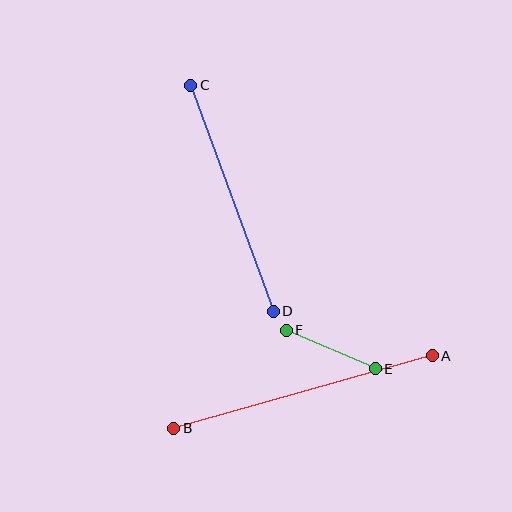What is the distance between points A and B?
The distance is approximately 268 pixels.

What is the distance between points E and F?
The distance is approximately 97 pixels.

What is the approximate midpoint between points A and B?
The midpoint is at approximately (303, 392) pixels.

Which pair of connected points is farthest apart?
Points A and B are farthest apart.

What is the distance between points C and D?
The distance is approximately 240 pixels.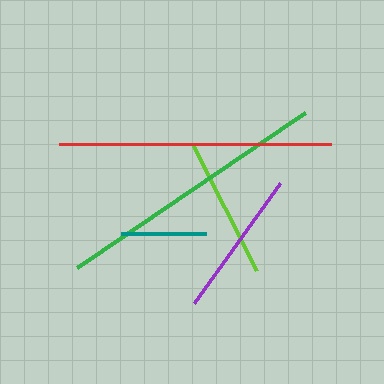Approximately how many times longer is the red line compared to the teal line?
The red line is approximately 3.2 times the length of the teal line.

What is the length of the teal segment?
The teal segment is approximately 84 pixels long.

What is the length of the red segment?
The red segment is approximately 272 pixels long.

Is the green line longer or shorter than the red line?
The green line is longer than the red line.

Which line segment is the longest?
The green line is the longest at approximately 275 pixels.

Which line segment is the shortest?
The teal line is the shortest at approximately 84 pixels.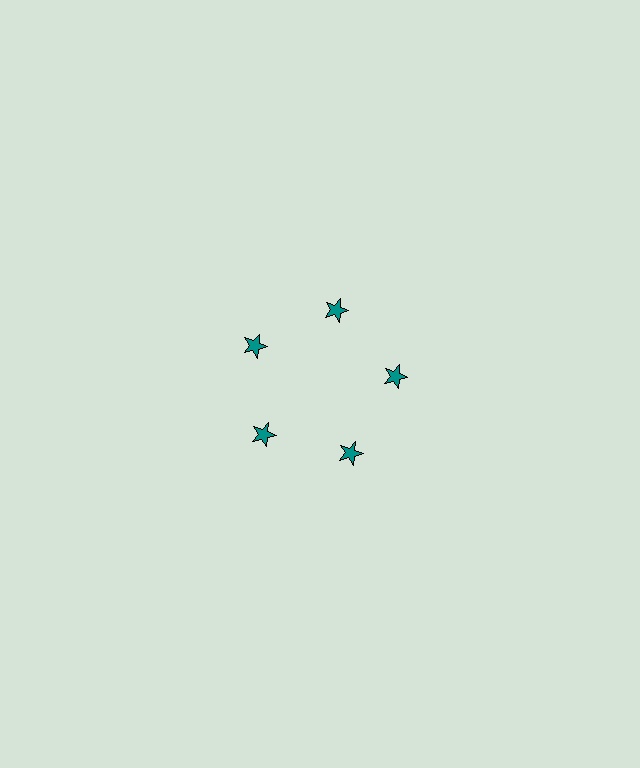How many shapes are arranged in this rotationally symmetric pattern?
There are 5 shapes, arranged in 5 groups of 1.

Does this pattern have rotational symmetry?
Yes, this pattern has 5-fold rotational symmetry. It looks the same after rotating 72 degrees around the center.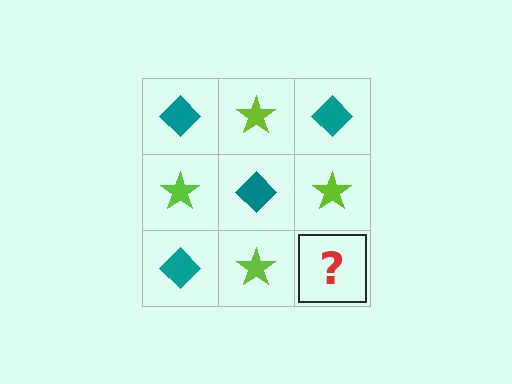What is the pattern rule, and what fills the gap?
The rule is that it alternates teal diamond and lime star in a checkerboard pattern. The gap should be filled with a teal diamond.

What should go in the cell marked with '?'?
The missing cell should contain a teal diamond.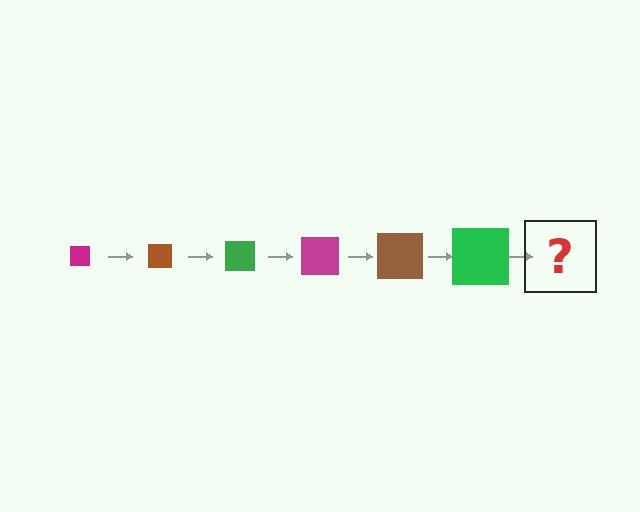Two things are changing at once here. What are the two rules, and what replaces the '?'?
The two rules are that the square grows larger each step and the color cycles through magenta, brown, and green. The '?' should be a magenta square, larger than the previous one.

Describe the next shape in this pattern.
It should be a magenta square, larger than the previous one.